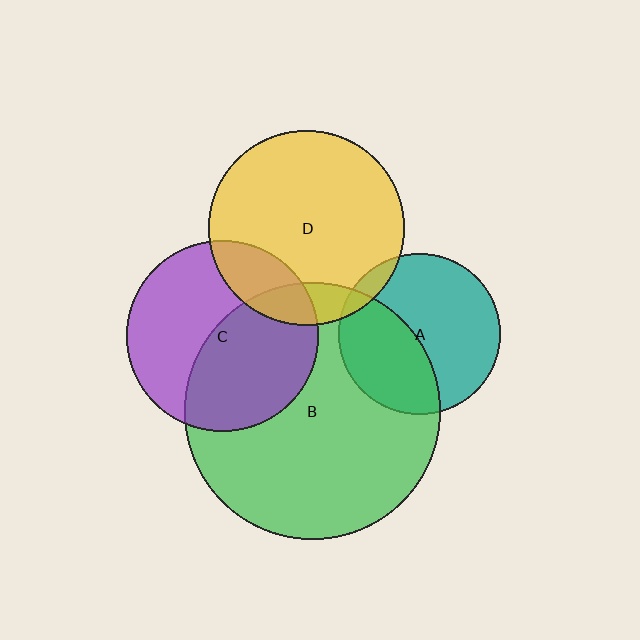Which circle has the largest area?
Circle B (green).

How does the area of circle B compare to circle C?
Approximately 1.8 times.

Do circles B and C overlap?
Yes.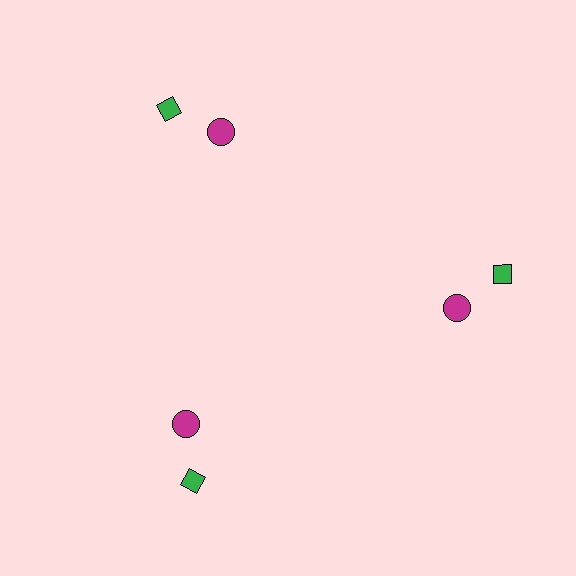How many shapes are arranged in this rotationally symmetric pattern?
There are 6 shapes, arranged in 3 groups of 2.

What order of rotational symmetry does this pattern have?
This pattern has 3-fold rotational symmetry.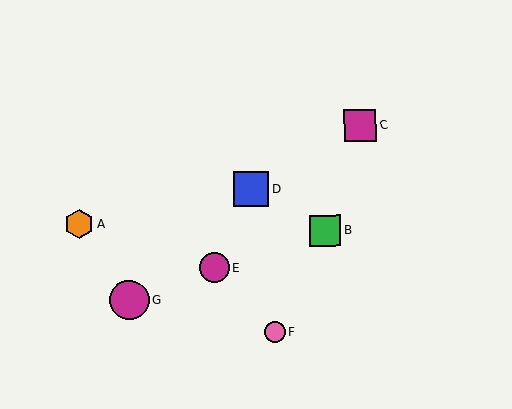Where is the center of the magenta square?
The center of the magenta square is at (360, 126).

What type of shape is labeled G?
Shape G is a magenta circle.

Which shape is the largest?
The magenta circle (labeled G) is the largest.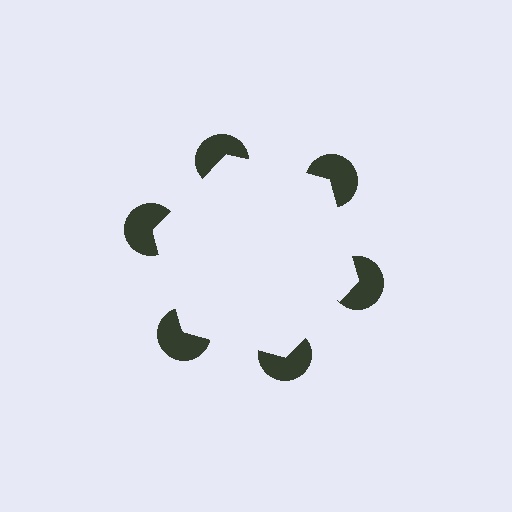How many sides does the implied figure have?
6 sides.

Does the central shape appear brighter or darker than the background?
It typically appears slightly brighter than the background, even though no actual brightness change is drawn.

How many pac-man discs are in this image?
There are 6 — one at each vertex of the illusory hexagon.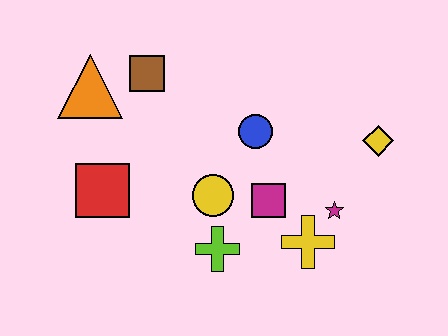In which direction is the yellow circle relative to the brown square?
The yellow circle is below the brown square.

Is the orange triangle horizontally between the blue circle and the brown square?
No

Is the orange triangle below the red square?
No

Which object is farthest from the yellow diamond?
The orange triangle is farthest from the yellow diamond.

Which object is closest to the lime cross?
The yellow circle is closest to the lime cross.